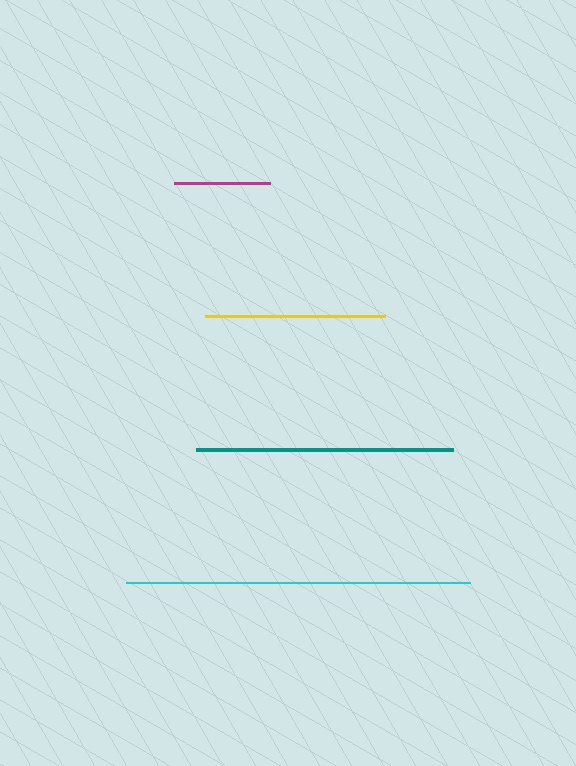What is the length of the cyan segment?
The cyan segment is approximately 344 pixels long.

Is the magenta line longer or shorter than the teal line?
The teal line is longer than the magenta line.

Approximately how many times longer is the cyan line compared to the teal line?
The cyan line is approximately 1.3 times the length of the teal line.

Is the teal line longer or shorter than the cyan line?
The cyan line is longer than the teal line.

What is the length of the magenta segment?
The magenta segment is approximately 95 pixels long.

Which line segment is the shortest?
The magenta line is the shortest at approximately 95 pixels.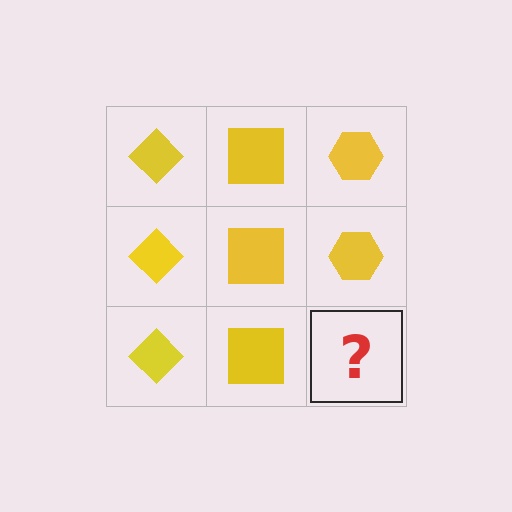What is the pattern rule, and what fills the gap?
The rule is that each column has a consistent shape. The gap should be filled with a yellow hexagon.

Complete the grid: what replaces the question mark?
The question mark should be replaced with a yellow hexagon.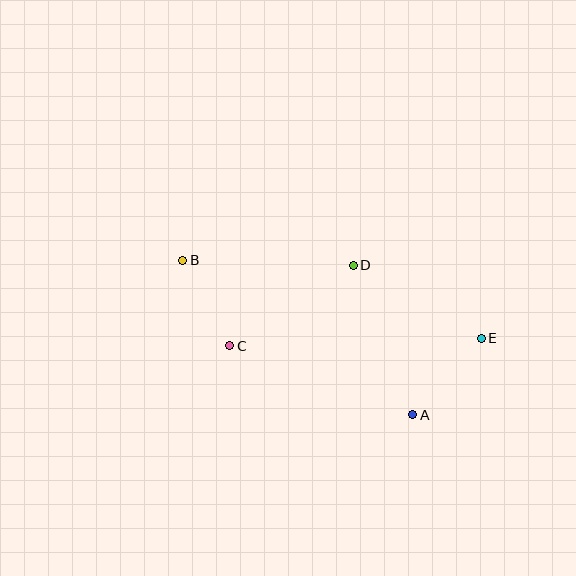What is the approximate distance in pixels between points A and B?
The distance between A and B is approximately 277 pixels.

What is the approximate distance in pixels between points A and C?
The distance between A and C is approximately 195 pixels.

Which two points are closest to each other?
Points B and C are closest to each other.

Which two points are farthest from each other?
Points B and E are farthest from each other.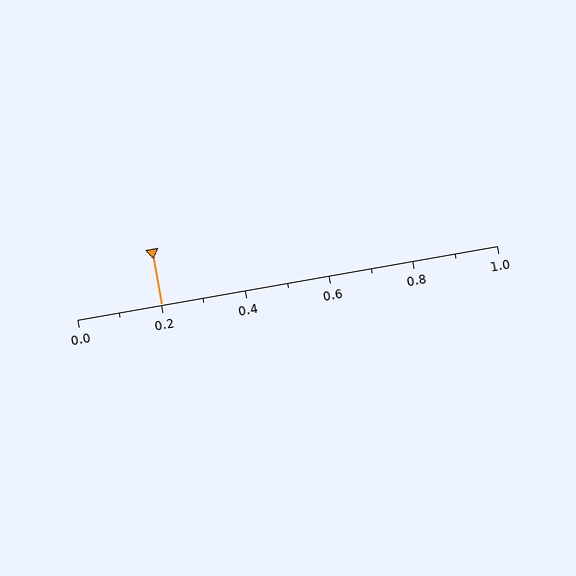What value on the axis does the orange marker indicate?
The marker indicates approximately 0.2.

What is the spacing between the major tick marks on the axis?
The major ticks are spaced 0.2 apart.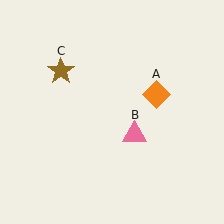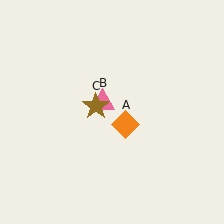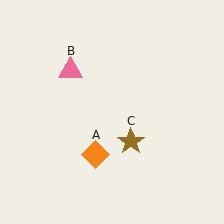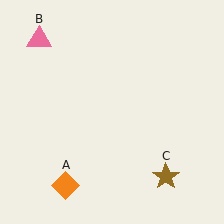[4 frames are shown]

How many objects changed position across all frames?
3 objects changed position: orange diamond (object A), pink triangle (object B), brown star (object C).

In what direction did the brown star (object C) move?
The brown star (object C) moved down and to the right.